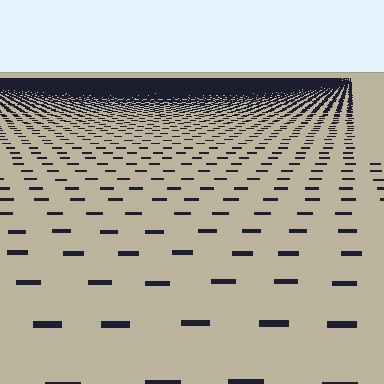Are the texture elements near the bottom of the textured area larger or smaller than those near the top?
Larger. Near the bottom, elements are closer to the viewer and appear at a bigger on-screen size.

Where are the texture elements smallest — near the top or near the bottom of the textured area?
Near the top.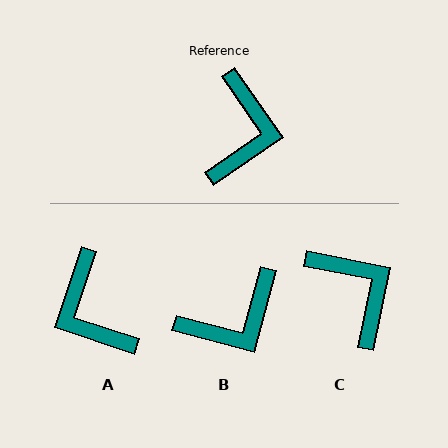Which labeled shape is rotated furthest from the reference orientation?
A, about 143 degrees away.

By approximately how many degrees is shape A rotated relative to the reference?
Approximately 143 degrees clockwise.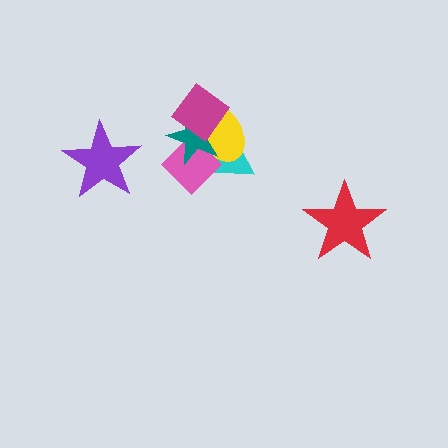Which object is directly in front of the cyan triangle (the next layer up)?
The yellow ellipse is directly in front of the cyan triangle.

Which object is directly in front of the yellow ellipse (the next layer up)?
The pink diamond is directly in front of the yellow ellipse.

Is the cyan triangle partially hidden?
Yes, it is partially covered by another shape.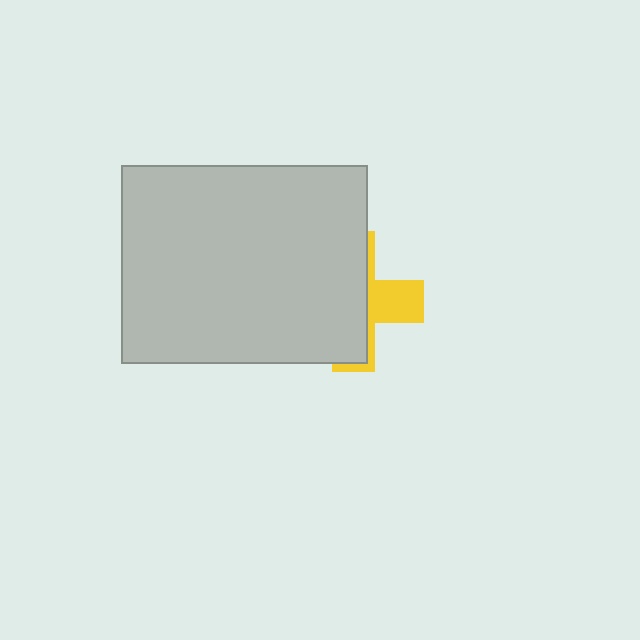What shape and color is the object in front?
The object in front is a light gray rectangle.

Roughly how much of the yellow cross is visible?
A small part of it is visible (roughly 34%).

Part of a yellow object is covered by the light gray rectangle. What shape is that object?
It is a cross.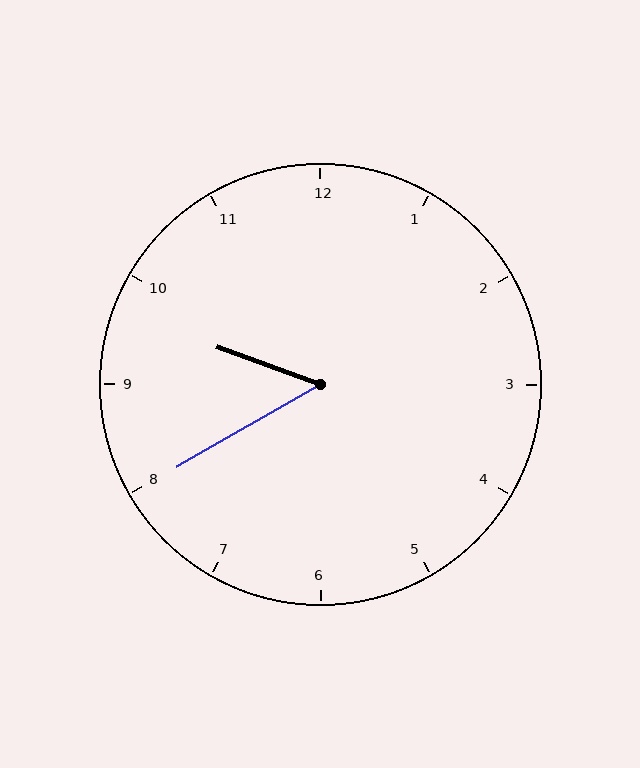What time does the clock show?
9:40.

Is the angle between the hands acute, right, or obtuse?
It is acute.